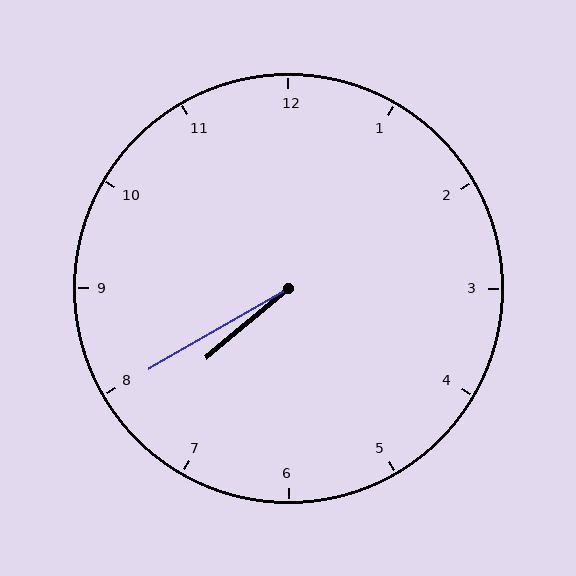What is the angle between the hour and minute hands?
Approximately 10 degrees.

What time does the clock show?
7:40.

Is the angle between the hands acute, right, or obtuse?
It is acute.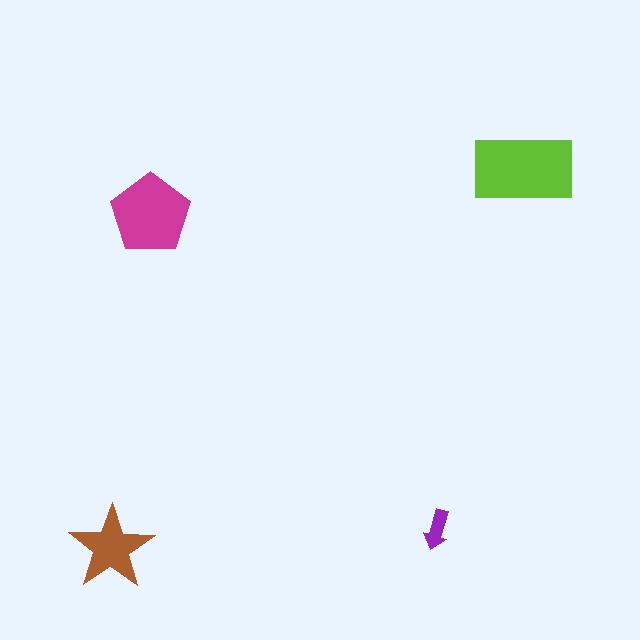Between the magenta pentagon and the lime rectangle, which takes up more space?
The lime rectangle.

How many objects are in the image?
There are 4 objects in the image.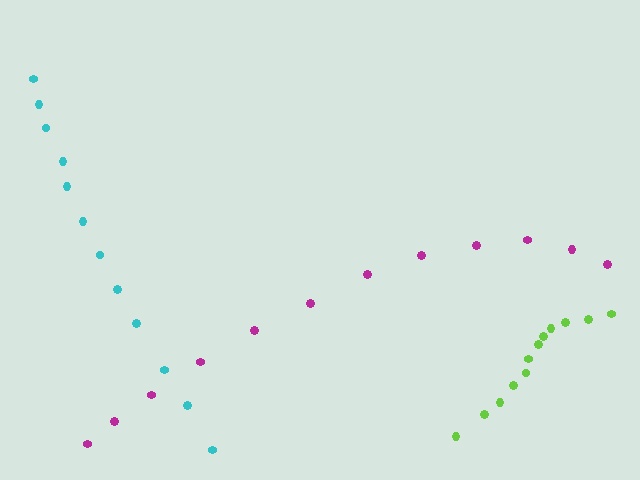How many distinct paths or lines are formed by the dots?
There are 3 distinct paths.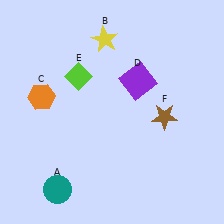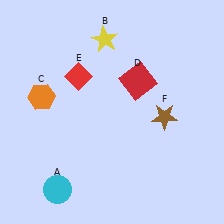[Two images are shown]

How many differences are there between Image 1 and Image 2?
There are 3 differences between the two images.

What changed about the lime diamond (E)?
In Image 1, E is lime. In Image 2, it changed to red.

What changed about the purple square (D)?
In Image 1, D is purple. In Image 2, it changed to red.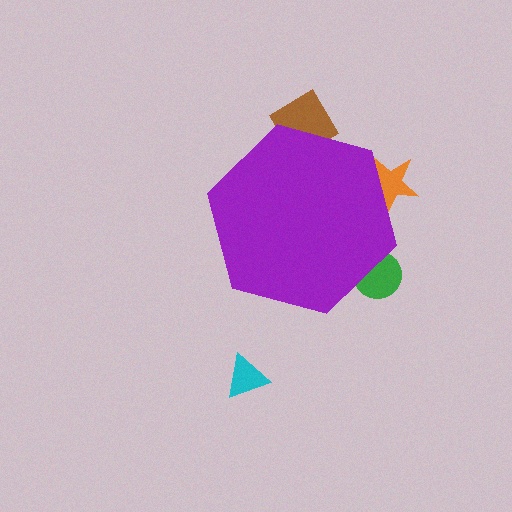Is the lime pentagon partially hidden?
Yes, the lime pentagon is partially hidden behind the purple hexagon.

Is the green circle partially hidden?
Yes, the green circle is partially hidden behind the purple hexagon.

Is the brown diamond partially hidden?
Yes, the brown diamond is partially hidden behind the purple hexagon.